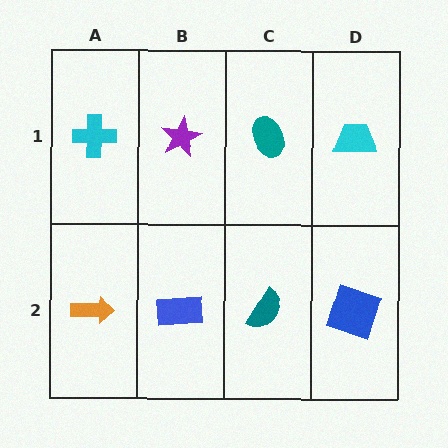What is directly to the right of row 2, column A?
A blue rectangle.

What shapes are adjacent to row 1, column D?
A blue square (row 2, column D), a teal ellipse (row 1, column C).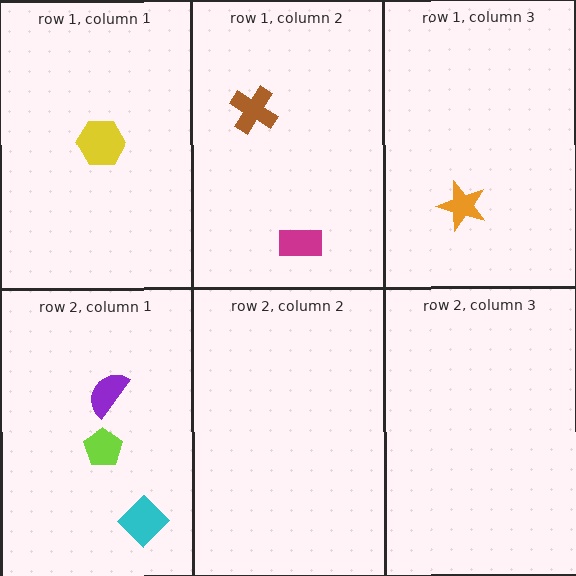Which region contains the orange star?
The row 1, column 3 region.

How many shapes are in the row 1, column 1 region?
1.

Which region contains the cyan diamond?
The row 2, column 1 region.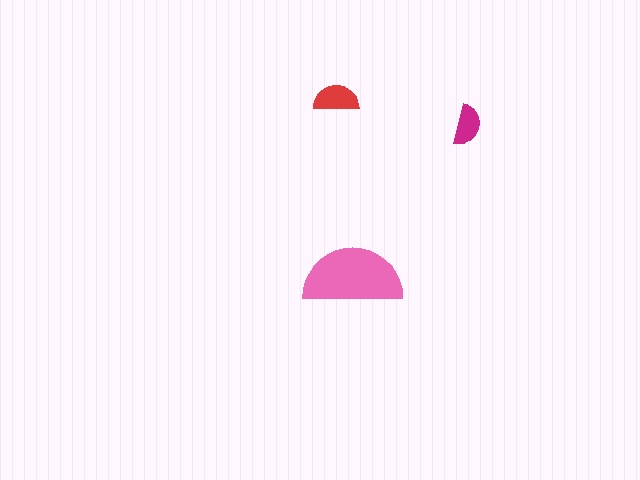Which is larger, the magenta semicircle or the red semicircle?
The red one.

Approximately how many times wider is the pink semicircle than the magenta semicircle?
About 2.5 times wider.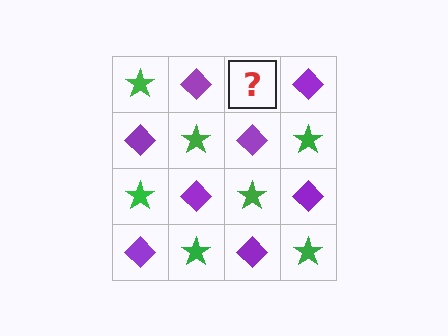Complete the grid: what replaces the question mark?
The question mark should be replaced with a green star.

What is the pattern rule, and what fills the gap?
The rule is that it alternates green star and purple diamond in a checkerboard pattern. The gap should be filled with a green star.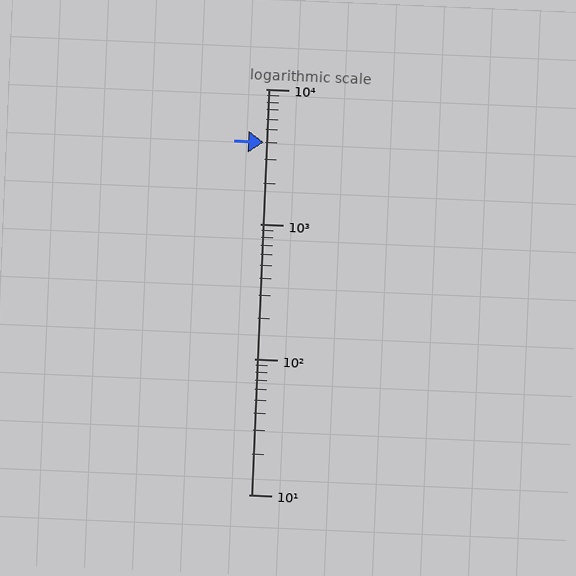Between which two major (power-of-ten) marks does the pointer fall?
The pointer is between 1000 and 10000.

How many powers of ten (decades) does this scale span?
The scale spans 3 decades, from 10 to 10000.